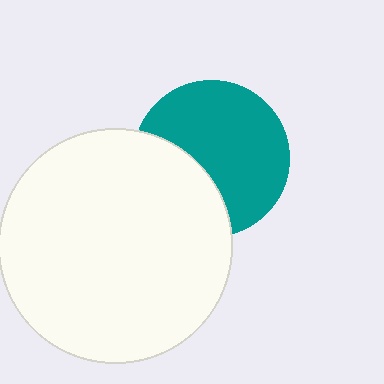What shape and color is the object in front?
The object in front is a white circle.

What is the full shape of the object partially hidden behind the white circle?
The partially hidden object is a teal circle.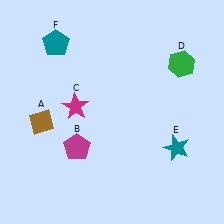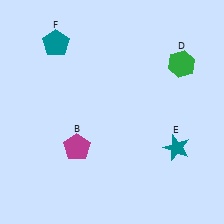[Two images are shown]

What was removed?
The magenta star (C), the brown diamond (A) were removed in Image 2.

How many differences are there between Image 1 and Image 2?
There are 2 differences between the two images.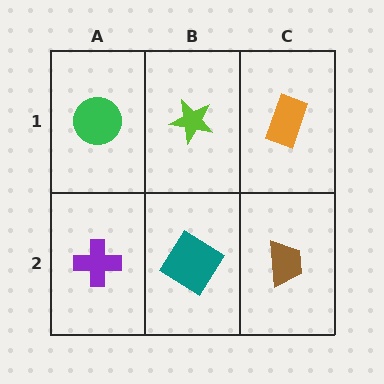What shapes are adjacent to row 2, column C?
An orange rectangle (row 1, column C), a teal diamond (row 2, column B).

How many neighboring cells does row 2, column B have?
3.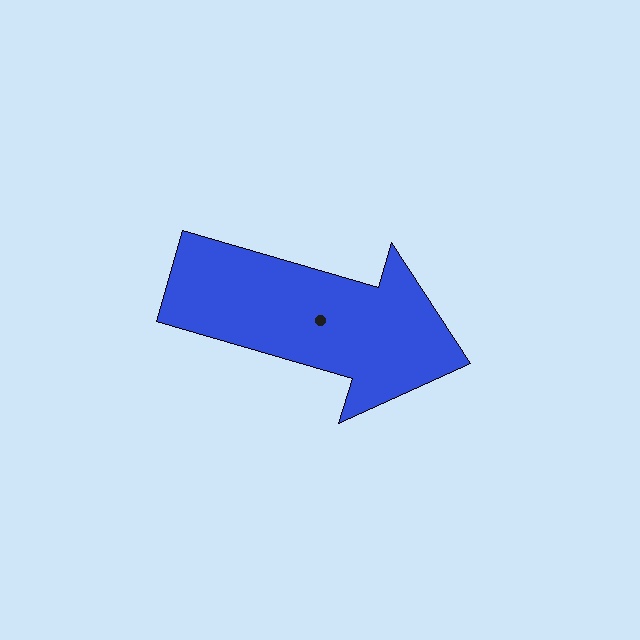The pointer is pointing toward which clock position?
Roughly 4 o'clock.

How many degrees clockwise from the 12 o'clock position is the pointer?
Approximately 106 degrees.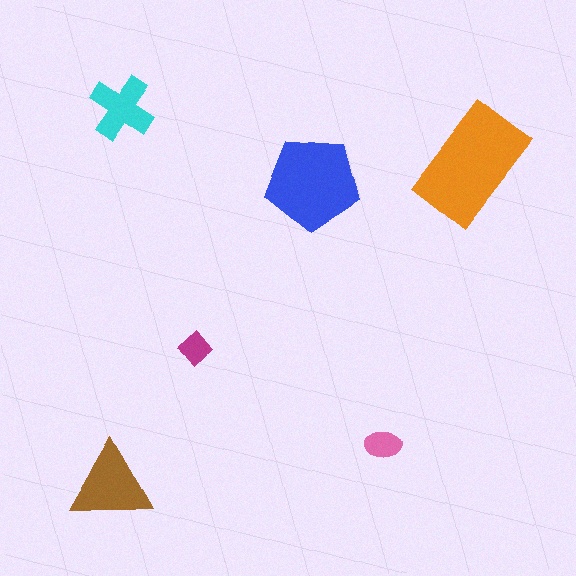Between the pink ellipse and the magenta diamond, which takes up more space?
The pink ellipse.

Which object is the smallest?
The magenta diamond.